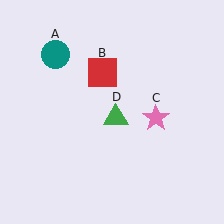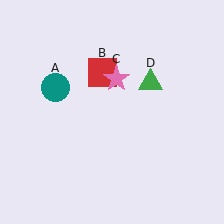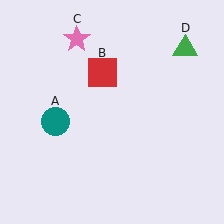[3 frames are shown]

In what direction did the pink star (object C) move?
The pink star (object C) moved up and to the left.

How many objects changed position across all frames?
3 objects changed position: teal circle (object A), pink star (object C), green triangle (object D).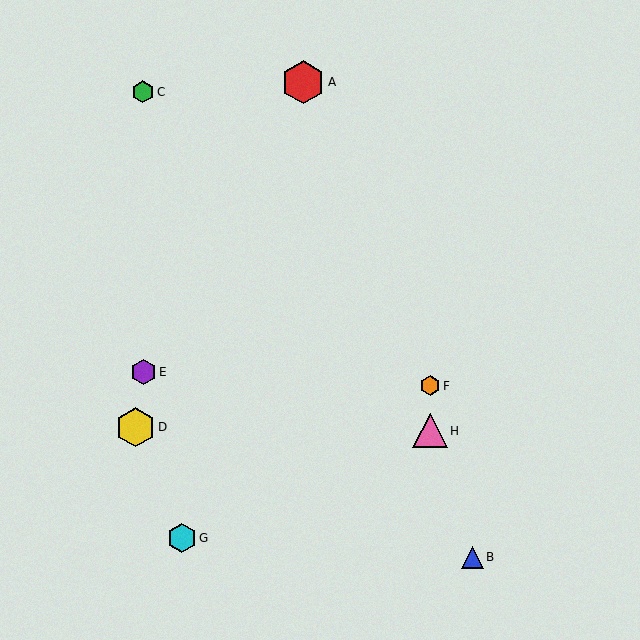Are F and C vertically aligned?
No, F is at x≈430 and C is at x≈143.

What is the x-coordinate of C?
Object C is at x≈143.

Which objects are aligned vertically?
Objects F, H are aligned vertically.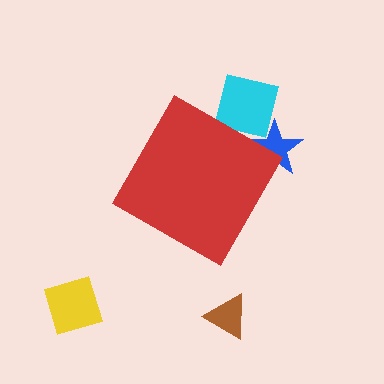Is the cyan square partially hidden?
Yes, the cyan square is partially hidden behind the red diamond.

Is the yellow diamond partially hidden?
No, the yellow diamond is fully visible.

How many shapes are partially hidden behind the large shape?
2 shapes are partially hidden.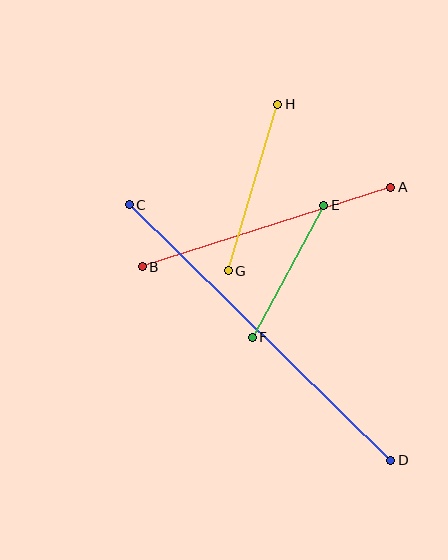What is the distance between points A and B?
The distance is approximately 261 pixels.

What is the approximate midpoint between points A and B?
The midpoint is at approximately (267, 227) pixels.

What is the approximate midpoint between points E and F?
The midpoint is at approximately (288, 271) pixels.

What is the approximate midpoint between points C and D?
The midpoint is at approximately (260, 333) pixels.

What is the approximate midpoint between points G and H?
The midpoint is at approximately (253, 187) pixels.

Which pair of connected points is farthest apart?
Points C and D are farthest apart.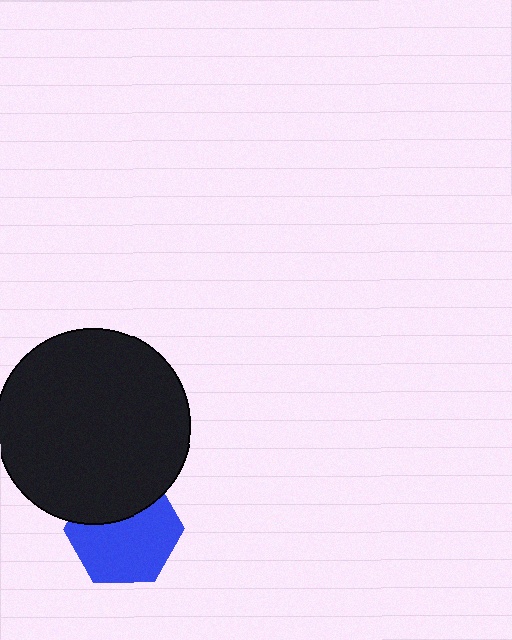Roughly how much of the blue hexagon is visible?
Most of it is visible (roughly 66%).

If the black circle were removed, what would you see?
You would see the complete blue hexagon.